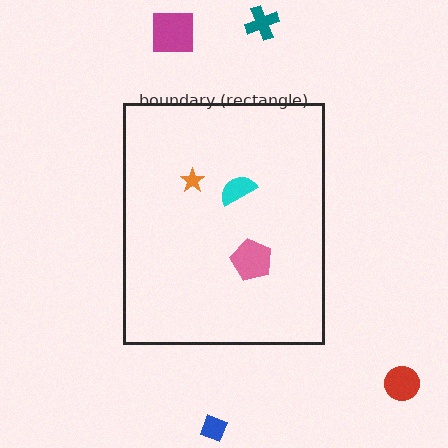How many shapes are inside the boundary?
3 inside, 4 outside.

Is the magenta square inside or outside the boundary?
Outside.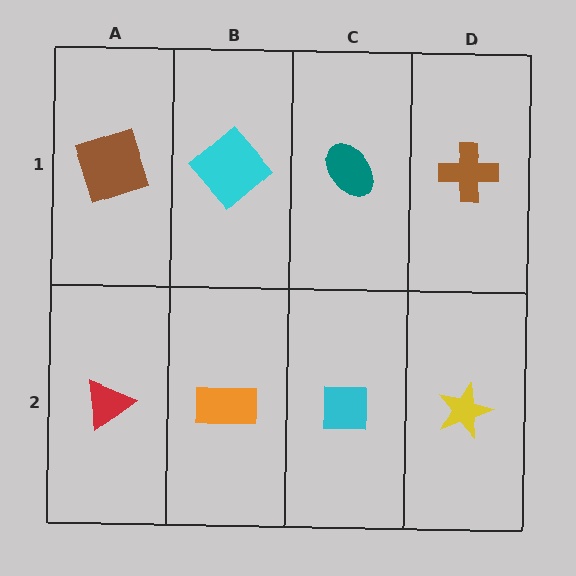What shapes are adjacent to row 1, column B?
An orange rectangle (row 2, column B), a brown square (row 1, column A), a teal ellipse (row 1, column C).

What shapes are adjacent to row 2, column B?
A cyan diamond (row 1, column B), a red triangle (row 2, column A), a cyan square (row 2, column C).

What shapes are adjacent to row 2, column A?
A brown square (row 1, column A), an orange rectangle (row 2, column B).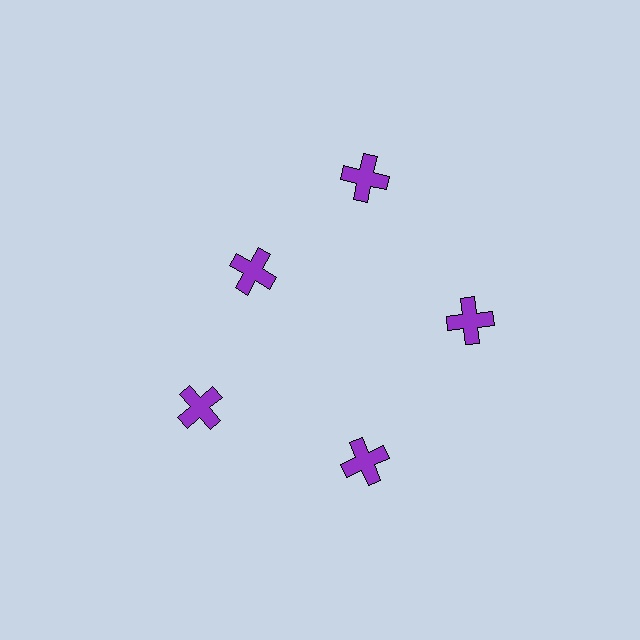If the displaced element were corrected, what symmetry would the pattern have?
It would have 5-fold rotational symmetry — the pattern would map onto itself every 72 degrees.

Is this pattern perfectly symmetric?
No. The 5 purple crosses are arranged in a ring, but one element near the 10 o'clock position is pulled inward toward the center, breaking the 5-fold rotational symmetry.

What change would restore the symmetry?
The symmetry would be restored by moving it outward, back onto the ring so that all 5 crosses sit at equal angles and equal distance from the center.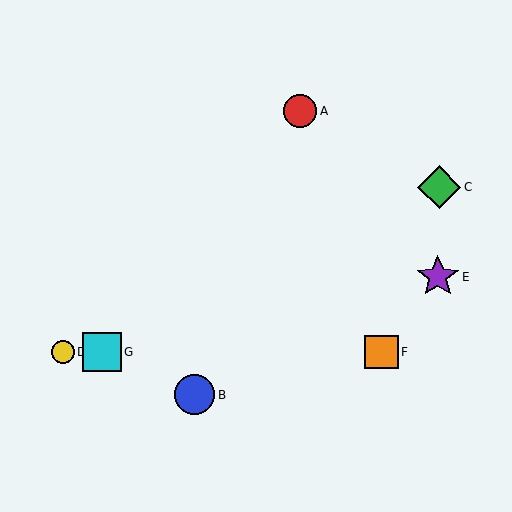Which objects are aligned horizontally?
Objects D, F, G are aligned horizontally.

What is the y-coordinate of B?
Object B is at y≈395.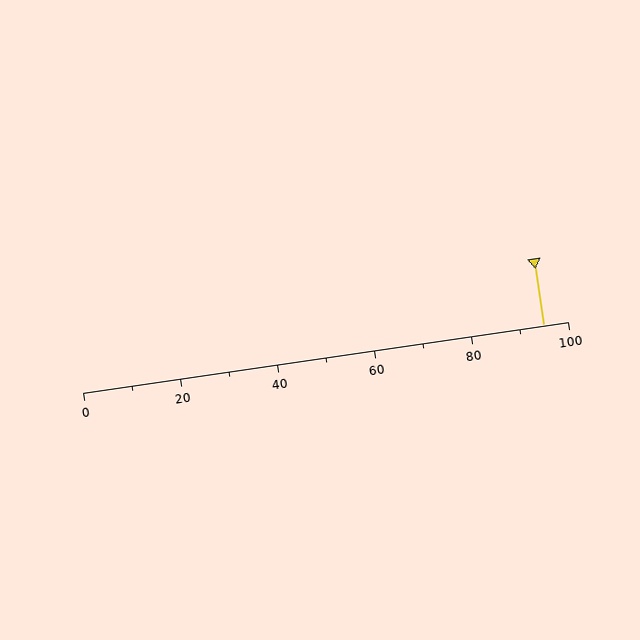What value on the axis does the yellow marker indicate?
The marker indicates approximately 95.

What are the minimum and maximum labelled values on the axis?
The axis runs from 0 to 100.